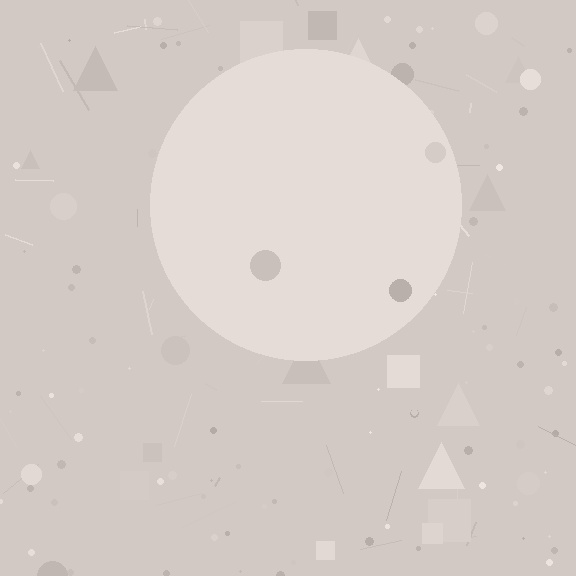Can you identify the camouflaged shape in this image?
The camouflaged shape is a circle.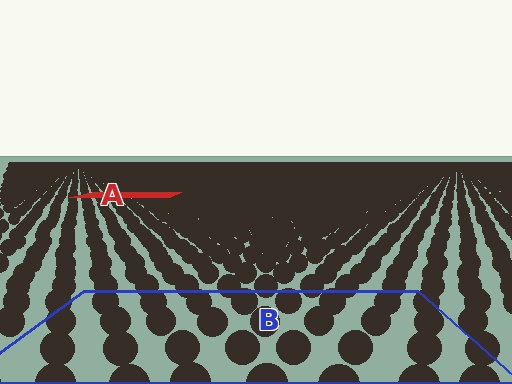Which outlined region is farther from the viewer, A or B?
Region A is farther from the viewer — the texture elements inside it appear smaller and more densely packed.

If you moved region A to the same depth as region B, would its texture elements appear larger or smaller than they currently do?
They would appear larger. At a closer depth, the same texture elements are projected at a bigger on-screen size.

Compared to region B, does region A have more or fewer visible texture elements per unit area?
Region A has more texture elements per unit area — they are packed more densely because it is farther away.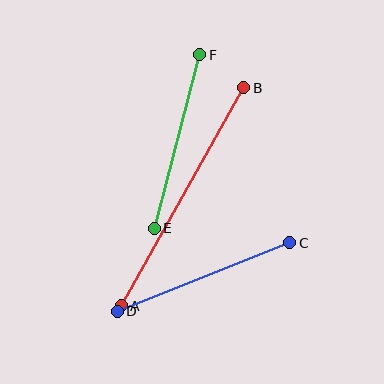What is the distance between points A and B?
The distance is approximately 250 pixels.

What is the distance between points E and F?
The distance is approximately 180 pixels.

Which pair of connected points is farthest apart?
Points A and B are farthest apart.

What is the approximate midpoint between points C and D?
The midpoint is at approximately (204, 277) pixels.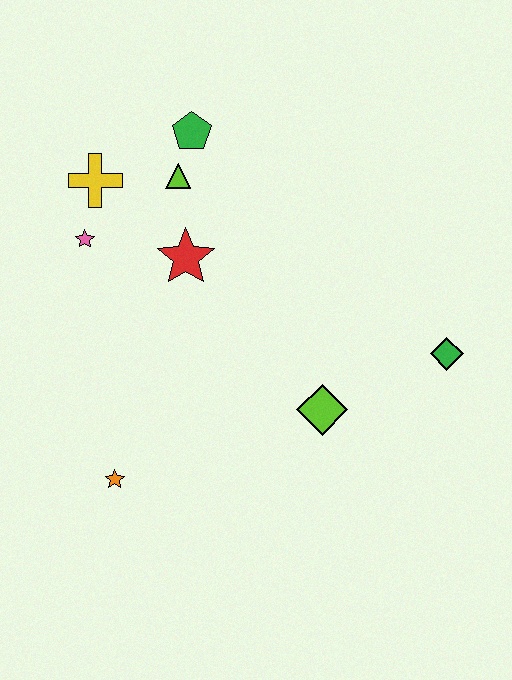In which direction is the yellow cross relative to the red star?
The yellow cross is to the left of the red star.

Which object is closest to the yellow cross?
The pink star is closest to the yellow cross.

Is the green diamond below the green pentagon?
Yes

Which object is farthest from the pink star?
The green diamond is farthest from the pink star.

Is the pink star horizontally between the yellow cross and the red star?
No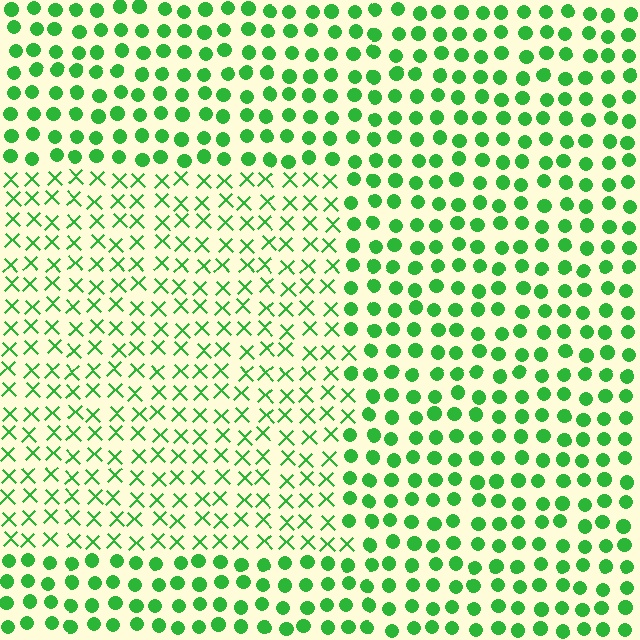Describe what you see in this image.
The image is filled with small green elements arranged in a uniform grid. A rectangle-shaped region contains X marks, while the surrounding area contains circles. The boundary is defined purely by the change in element shape.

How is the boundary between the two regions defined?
The boundary is defined by a change in element shape: X marks inside vs. circles outside. All elements share the same color and spacing.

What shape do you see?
I see a rectangle.